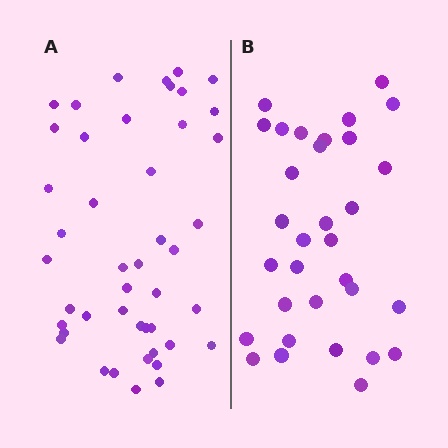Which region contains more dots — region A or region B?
Region A (the left region) has more dots.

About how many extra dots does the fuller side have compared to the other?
Region A has approximately 15 more dots than region B.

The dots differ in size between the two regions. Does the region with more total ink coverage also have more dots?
No. Region B has more total ink coverage because its dots are larger, but region A actually contains more individual dots. Total area can be misleading — the number of items is what matters here.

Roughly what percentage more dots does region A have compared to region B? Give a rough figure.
About 40% more.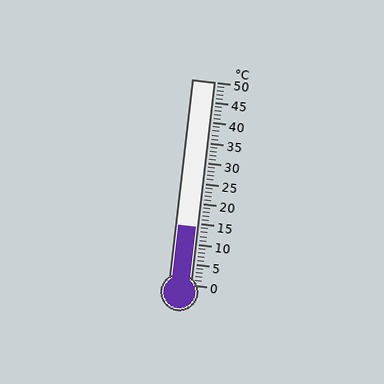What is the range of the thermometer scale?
The thermometer scale ranges from 0°C to 50°C.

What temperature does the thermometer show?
The thermometer shows approximately 14°C.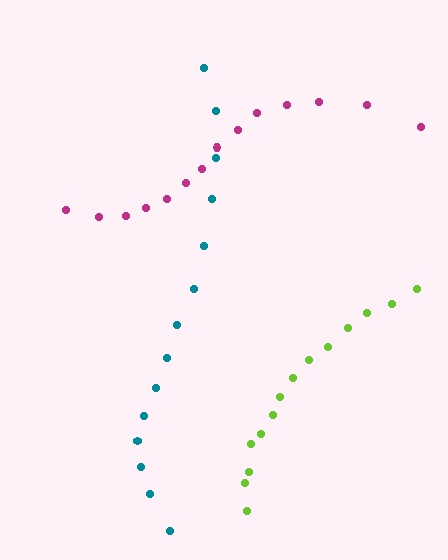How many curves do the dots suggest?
There are 3 distinct paths.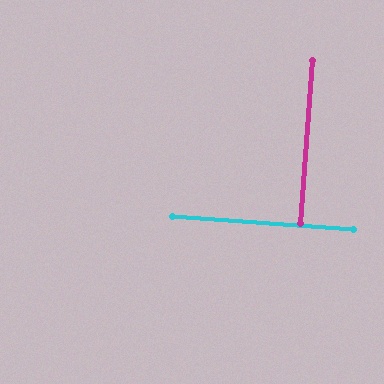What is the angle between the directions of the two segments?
Approximately 90 degrees.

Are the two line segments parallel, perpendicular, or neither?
Perpendicular — they meet at approximately 90°.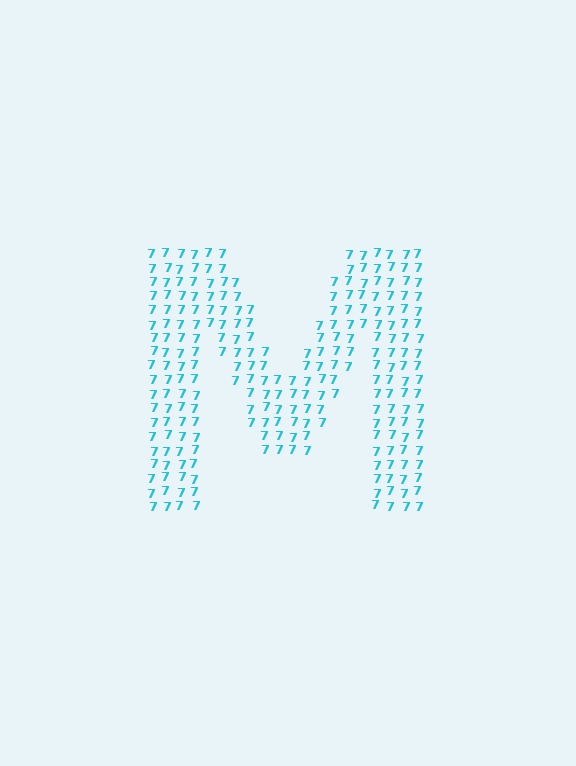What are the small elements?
The small elements are digit 7's.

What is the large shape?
The large shape is the letter M.